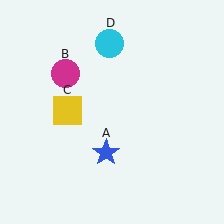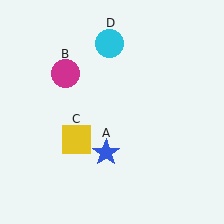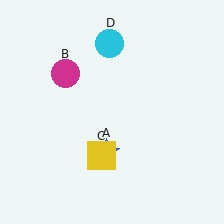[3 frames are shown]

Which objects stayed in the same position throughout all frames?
Blue star (object A) and magenta circle (object B) and cyan circle (object D) remained stationary.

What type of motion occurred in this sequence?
The yellow square (object C) rotated counterclockwise around the center of the scene.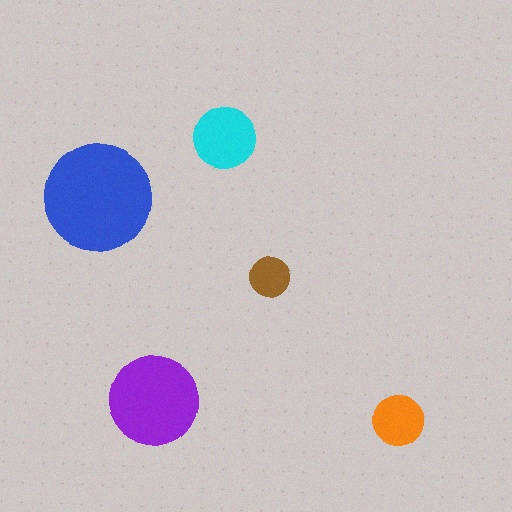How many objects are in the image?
There are 5 objects in the image.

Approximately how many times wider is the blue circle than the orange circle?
About 2 times wider.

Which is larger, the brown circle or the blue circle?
The blue one.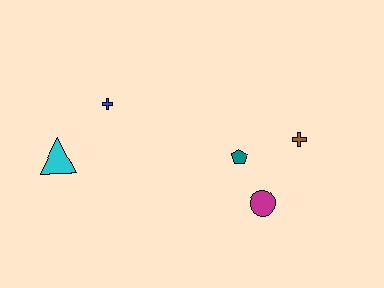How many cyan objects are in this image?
There is 1 cyan object.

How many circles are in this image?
There is 1 circle.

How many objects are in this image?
There are 5 objects.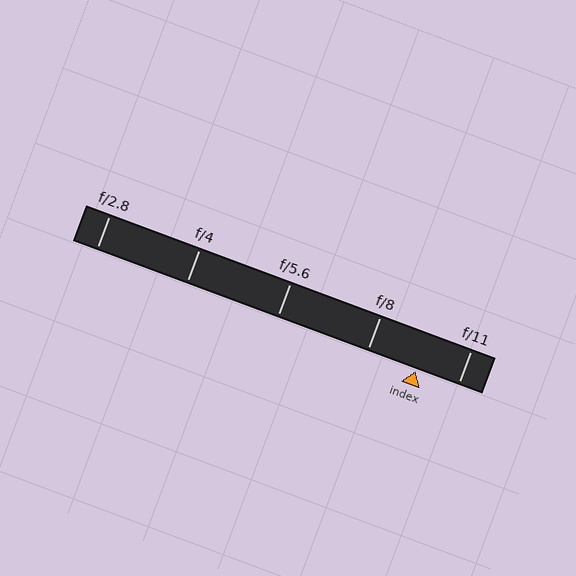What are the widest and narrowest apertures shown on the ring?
The widest aperture shown is f/2.8 and the narrowest is f/11.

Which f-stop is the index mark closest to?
The index mark is closest to f/11.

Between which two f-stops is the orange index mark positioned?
The index mark is between f/8 and f/11.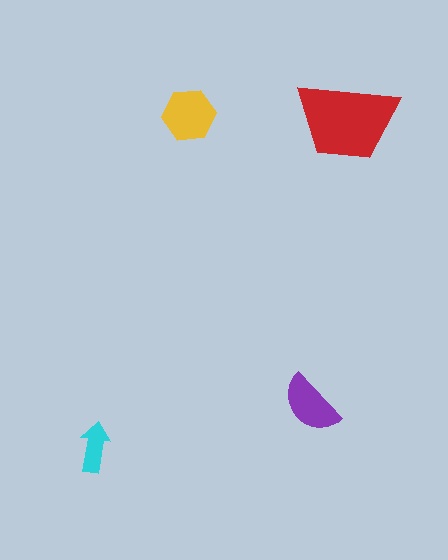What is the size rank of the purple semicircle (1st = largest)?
3rd.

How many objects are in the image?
There are 4 objects in the image.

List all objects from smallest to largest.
The cyan arrow, the purple semicircle, the yellow hexagon, the red trapezoid.